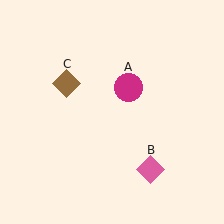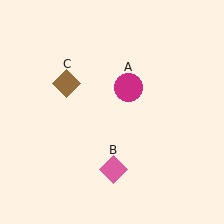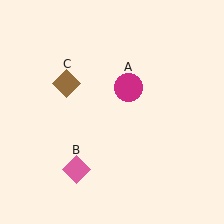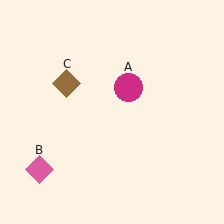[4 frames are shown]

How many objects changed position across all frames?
1 object changed position: pink diamond (object B).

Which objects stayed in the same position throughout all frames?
Magenta circle (object A) and brown diamond (object C) remained stationary.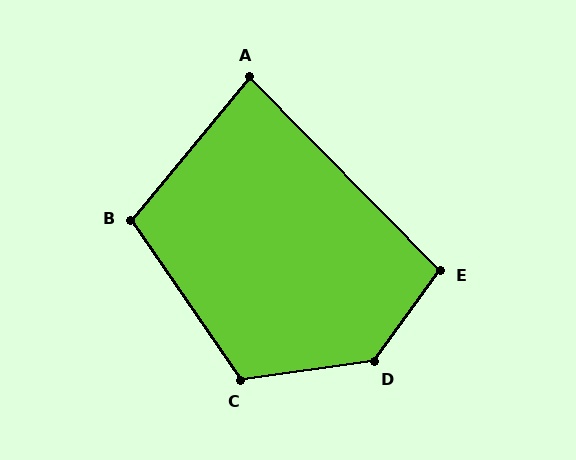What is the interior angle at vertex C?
Approximately 117 degrees (obtuse).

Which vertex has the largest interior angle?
D, at approximately 134 degrees.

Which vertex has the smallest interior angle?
A, at approximately 84 degrees.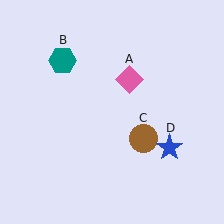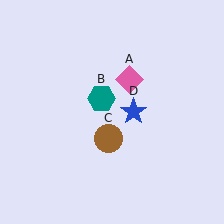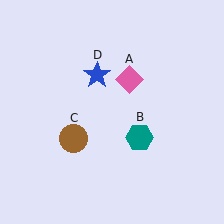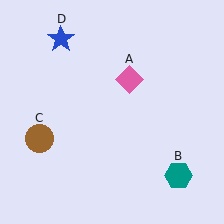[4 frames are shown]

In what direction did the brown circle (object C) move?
The brown circle (object C) moved left.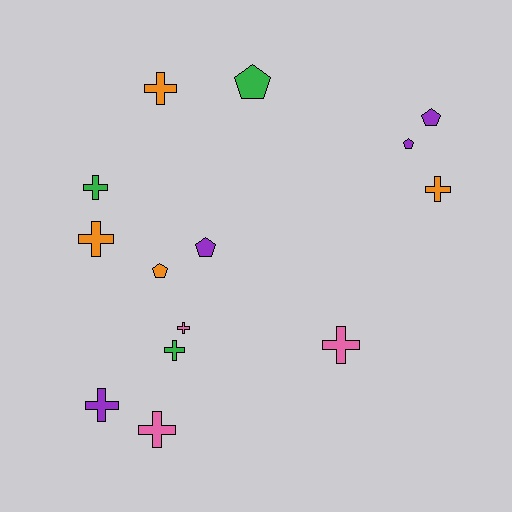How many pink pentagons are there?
There are no pink pentagons.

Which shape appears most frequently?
Cross, with 9 objects.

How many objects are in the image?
There are 14 objects.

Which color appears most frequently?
Purple, with 4 objects.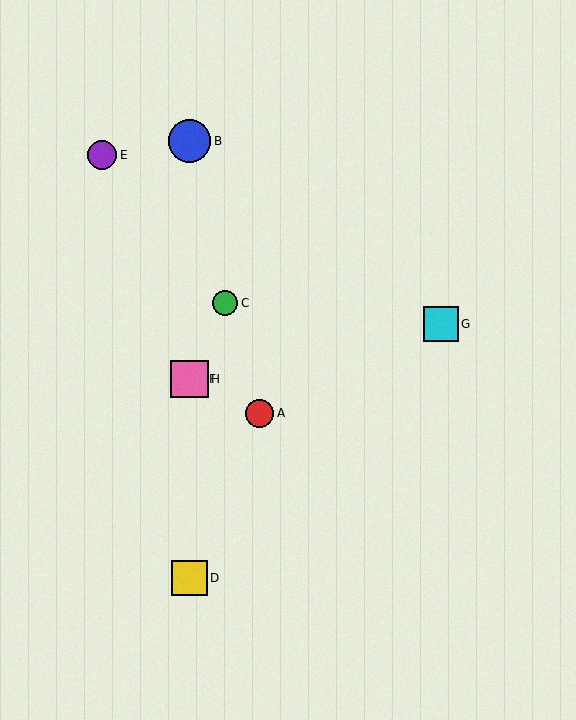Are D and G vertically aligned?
No, D is at x≈190 and G is at x≈441.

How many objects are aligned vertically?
4 objects (B, D, F, H) are aligned vertically.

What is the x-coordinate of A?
Object A is at x≈260.